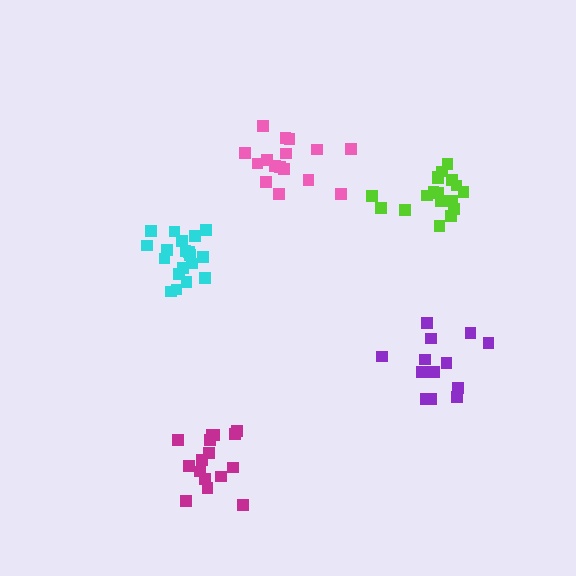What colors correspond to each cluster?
The clusters are colored: purple, magenta, cyan, lime, pink.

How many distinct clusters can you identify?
There are 5 distinct clusters.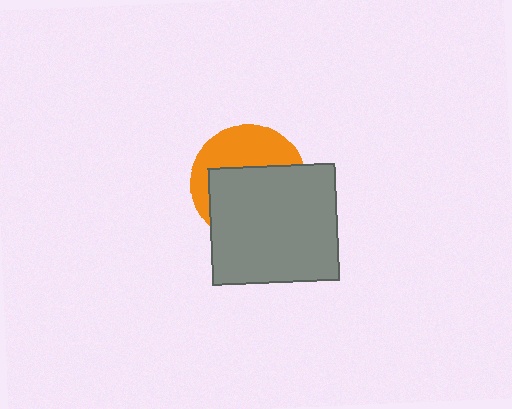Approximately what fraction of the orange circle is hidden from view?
Roughly 60% of the orange circle is hidden behind the gray rectangle.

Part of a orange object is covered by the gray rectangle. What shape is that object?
It is a circle.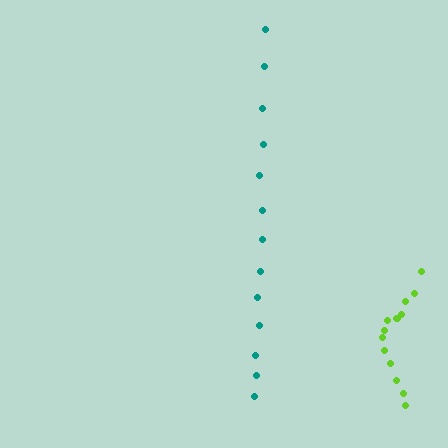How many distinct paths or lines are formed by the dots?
There are 2 distinct paths.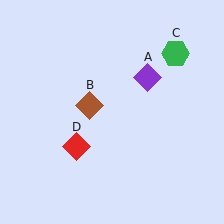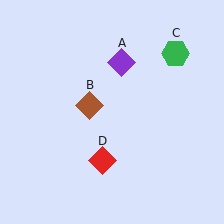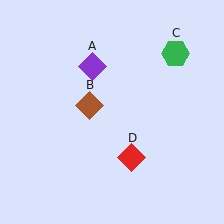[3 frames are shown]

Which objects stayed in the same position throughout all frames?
Brown diamond (object B) and green hexagon (object C) remained stationary.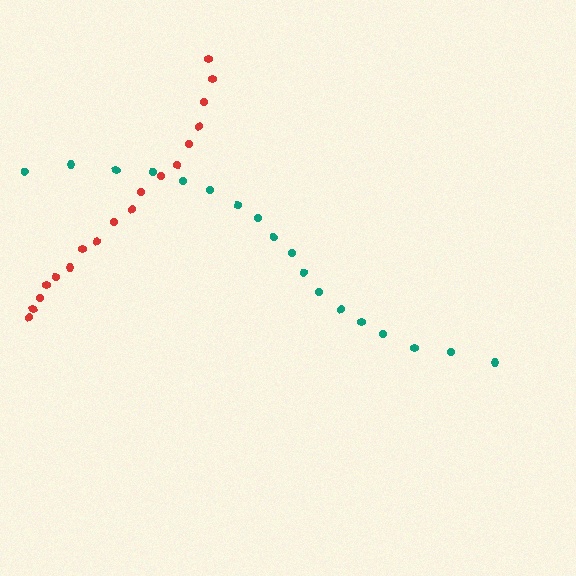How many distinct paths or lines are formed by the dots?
There are 2 distinct paths.